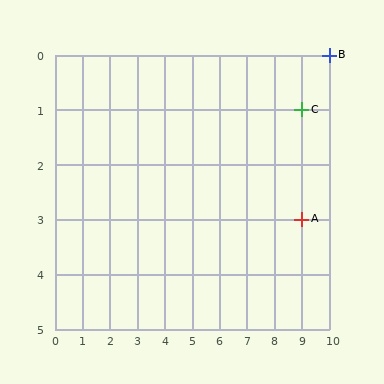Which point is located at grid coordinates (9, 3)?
Point A is at (9, 3).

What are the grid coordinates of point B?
Point B is at grid coordinates (10, 0).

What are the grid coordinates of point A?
Point A is at grid coordinates (9, 3).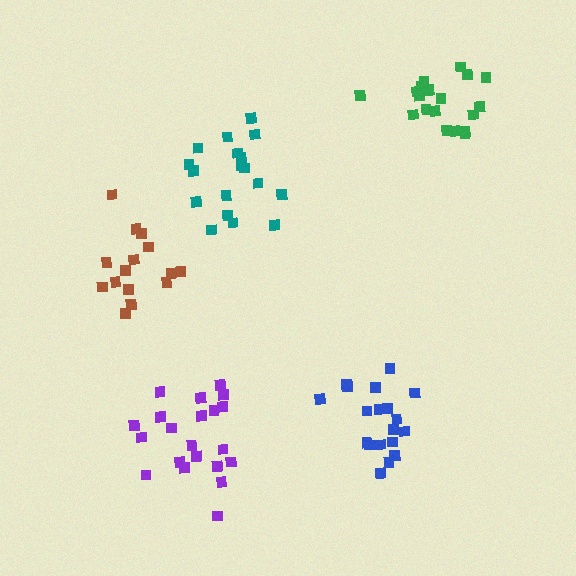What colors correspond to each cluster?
The clusters are colored: brown, purple, green, blue, teal.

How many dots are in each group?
Group 1: 15 dots, Group 2: 21 dots, Group 3: 20 dots, Group 4: 19 dots, Group 5: 18 dots (93 total).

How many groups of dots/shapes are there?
There are 5 groups.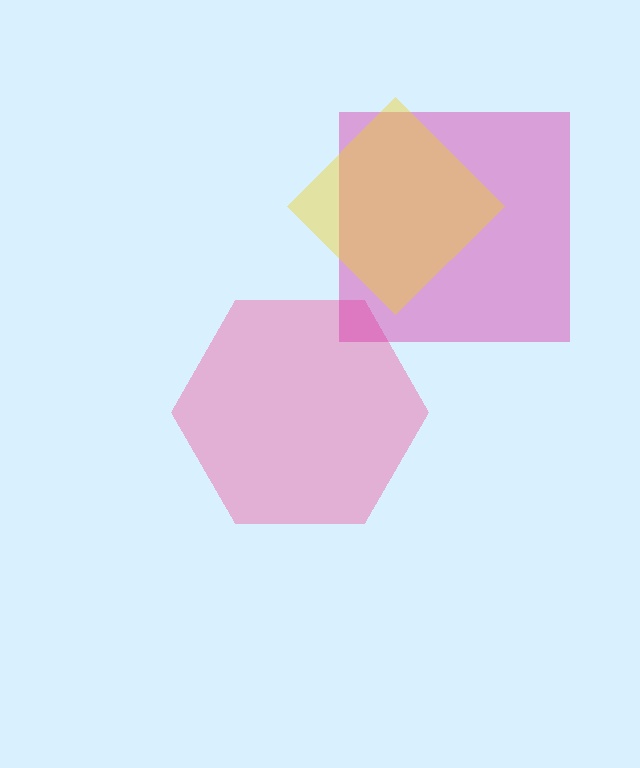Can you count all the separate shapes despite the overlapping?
Yes, there are 3 separate shapes.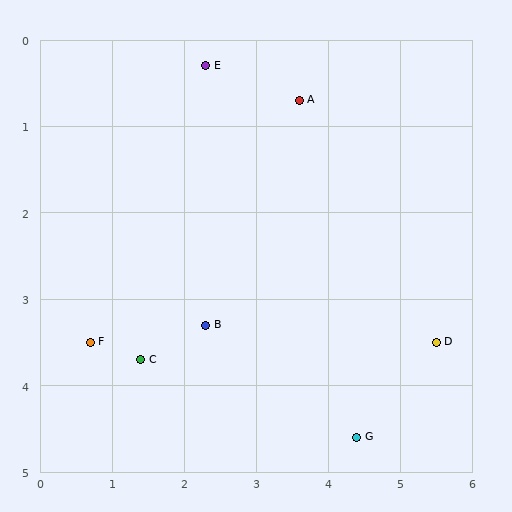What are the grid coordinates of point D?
Point D is at approximately (5.5, 3.5).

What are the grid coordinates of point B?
Point B is at approximately (2.3, 3.3).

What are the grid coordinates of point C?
Point C is at approximately (1.4, 3.7).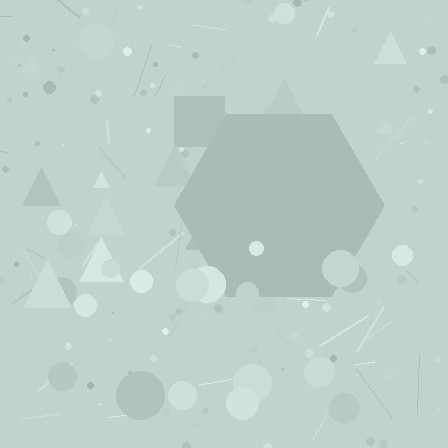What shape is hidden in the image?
A hexagon is hidden in the image.